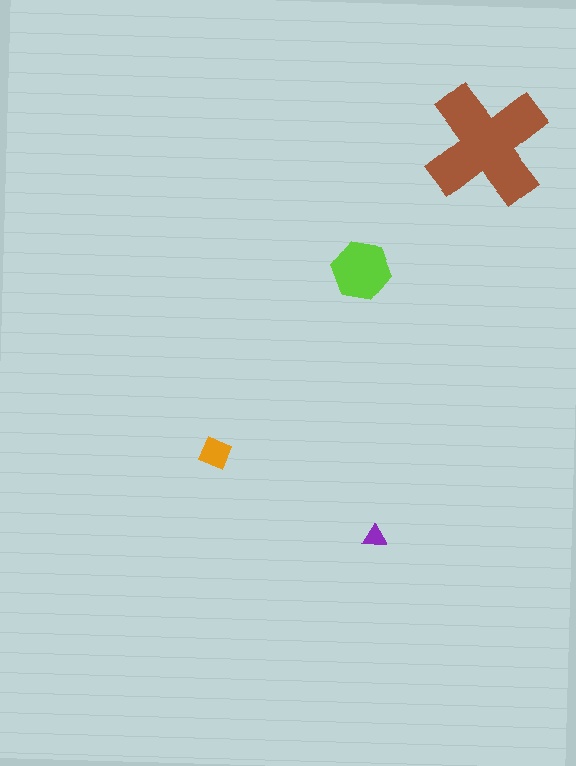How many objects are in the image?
There are 4 objects in the image.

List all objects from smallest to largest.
The purple triangle, the orange diamond, the lime hexagon, the brown cross.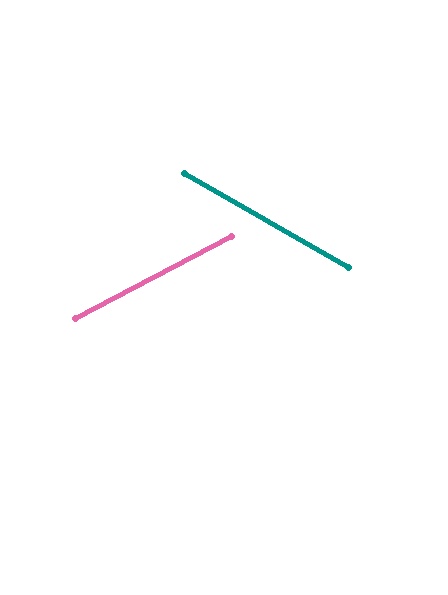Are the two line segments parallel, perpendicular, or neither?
Neither parallel nor perpendicular — they differ by about 58°.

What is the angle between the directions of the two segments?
Approximately 58 degrees.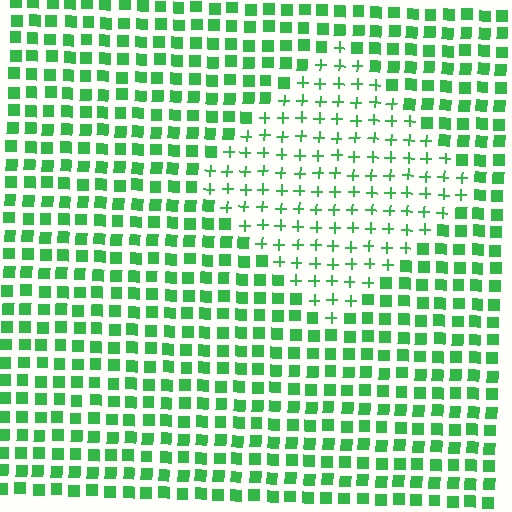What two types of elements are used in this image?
The image uses plus signs inside the diamond region and squares outside it.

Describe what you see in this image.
The image is filled with small green elements arranged in a uniform grid. A diamond-shaped region contains plus signs, while the surrounding area contains squares. The boundary is defined purely by the change in element shape.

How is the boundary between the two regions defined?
The boundary is defined by a change in element shape: plus signs inside vs. squares outside. All elements share the same color and spacing.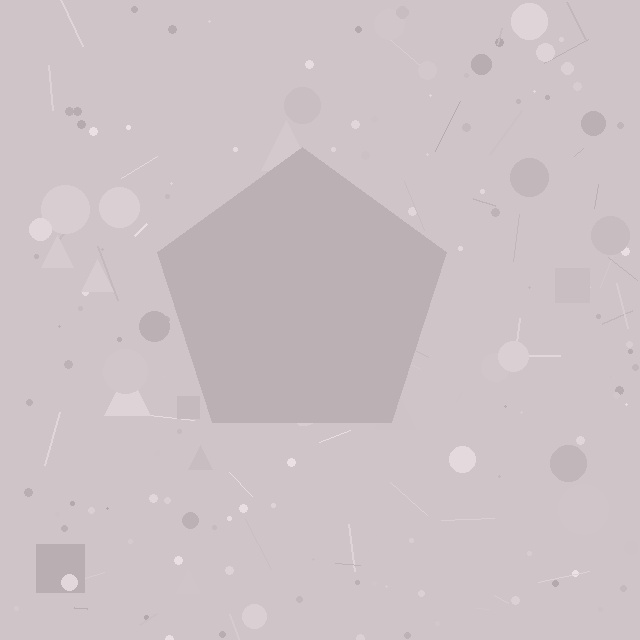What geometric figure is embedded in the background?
A pentagon is embedded in the background.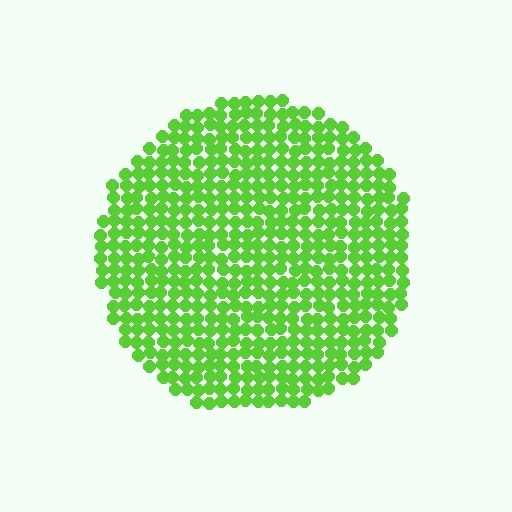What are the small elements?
The small elements are circles.